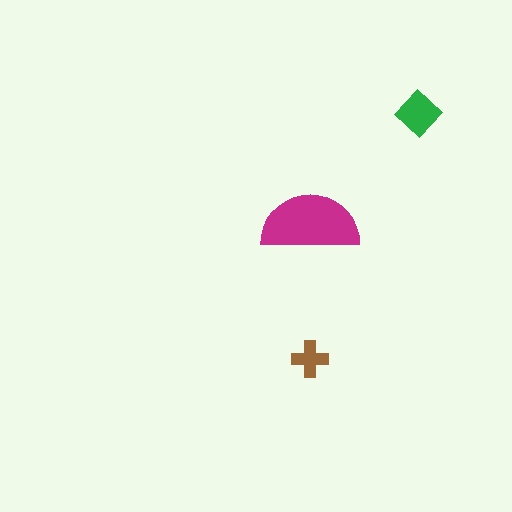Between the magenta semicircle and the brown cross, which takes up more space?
The magenta semicircle.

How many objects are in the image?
There are 3 objects in the image.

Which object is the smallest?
The brown cross.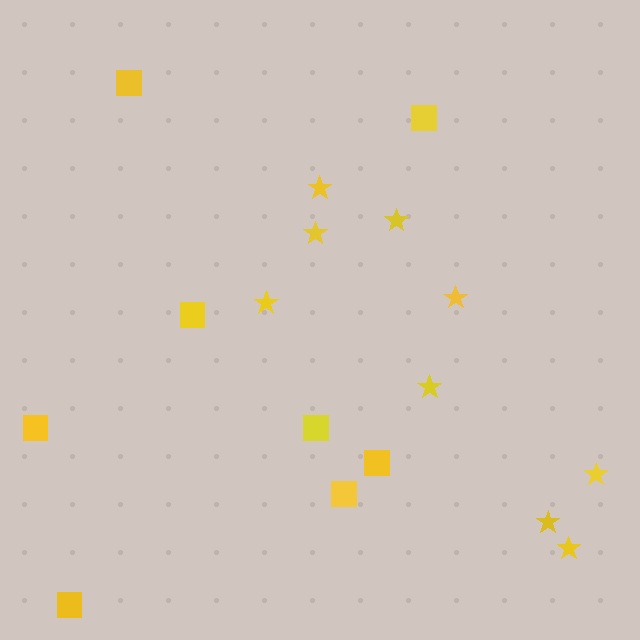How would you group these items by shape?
There are 2 groups: one group of squares (8) and one group of stars (9).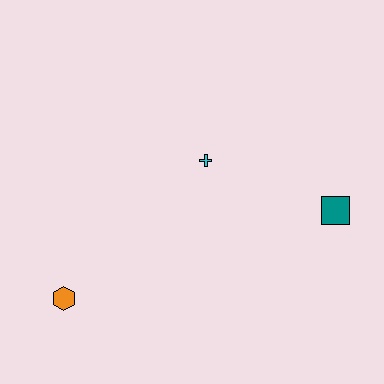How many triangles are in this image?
There are no triangles.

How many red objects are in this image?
There are no red objects.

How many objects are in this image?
There are 3 objects.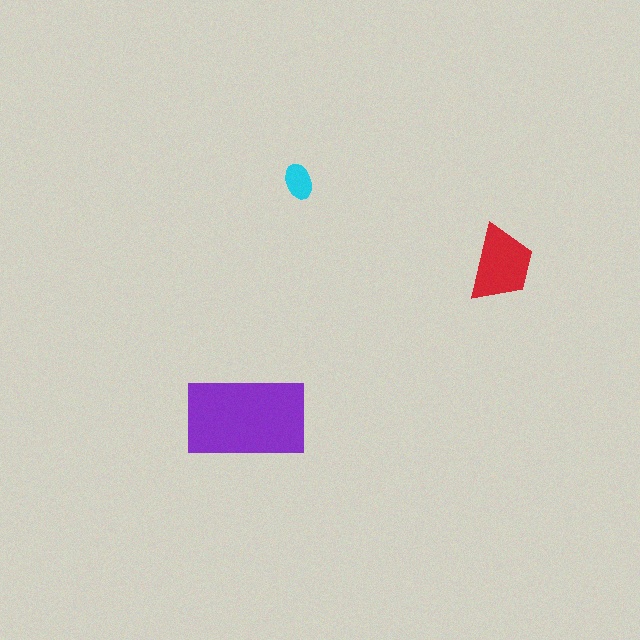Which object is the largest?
The purple rectangle.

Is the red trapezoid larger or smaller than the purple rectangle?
Smaller.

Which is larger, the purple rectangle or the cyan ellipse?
The purple rectangle.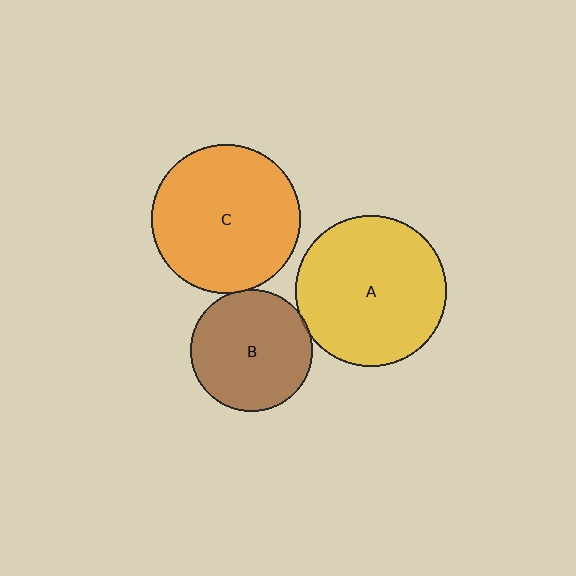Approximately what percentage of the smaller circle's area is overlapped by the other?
Approximately 5%.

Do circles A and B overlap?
Yes.